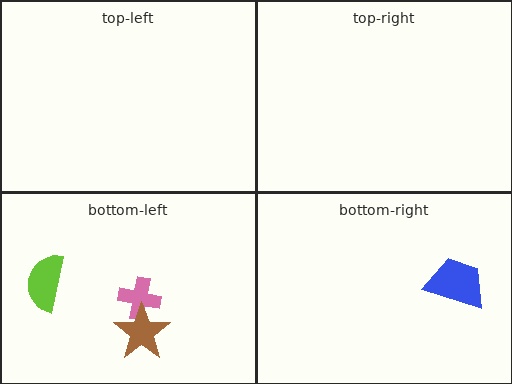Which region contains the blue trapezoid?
The bottom-right region.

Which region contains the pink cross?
The bottom-left region.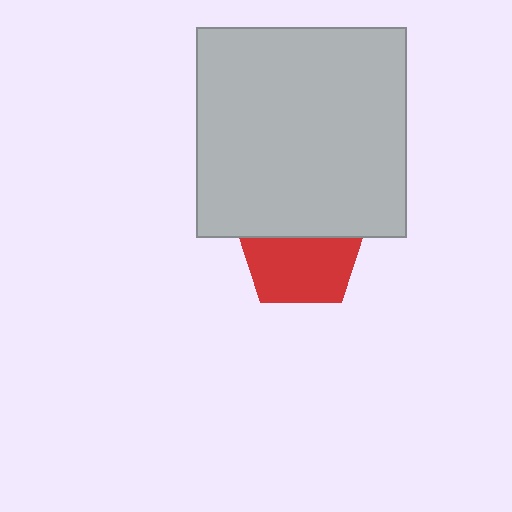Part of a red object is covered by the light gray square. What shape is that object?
It is a pentagon.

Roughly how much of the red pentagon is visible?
About half of it is visible (roughly 59%).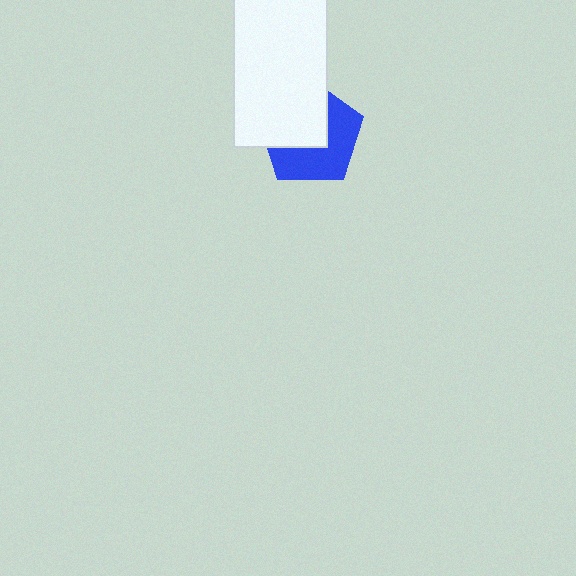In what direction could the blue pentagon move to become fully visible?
The blue pentagon could move toward the lower-right. That would shift it out from behind the white rectangle entirely.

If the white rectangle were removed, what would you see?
You would see the complete blue pentagon.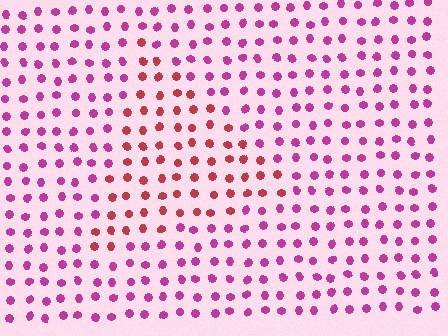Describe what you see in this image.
The image is filled with small magenta elements in a uniform arrangement. A triangle-shaped region is visible where the elements are tinted to a slightly different hue, forming a subtle color boundary.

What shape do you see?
I see a triangle.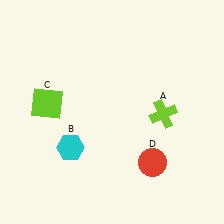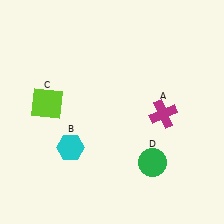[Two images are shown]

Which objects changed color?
A changed from lime to magenta. D changed from red to green.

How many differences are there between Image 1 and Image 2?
There are 2 differences between the two images.